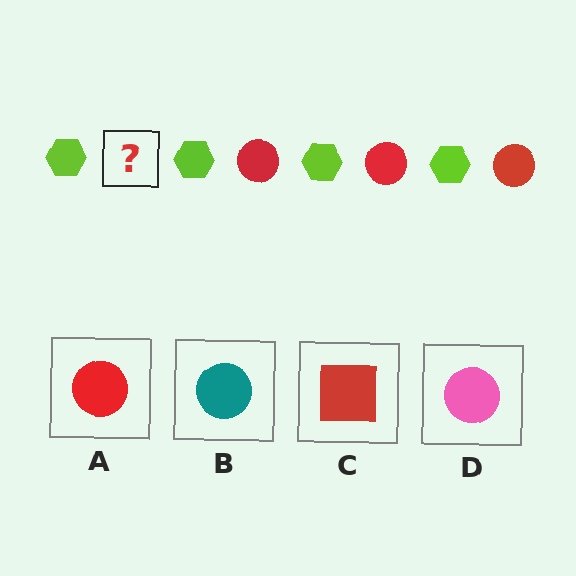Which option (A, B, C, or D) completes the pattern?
A.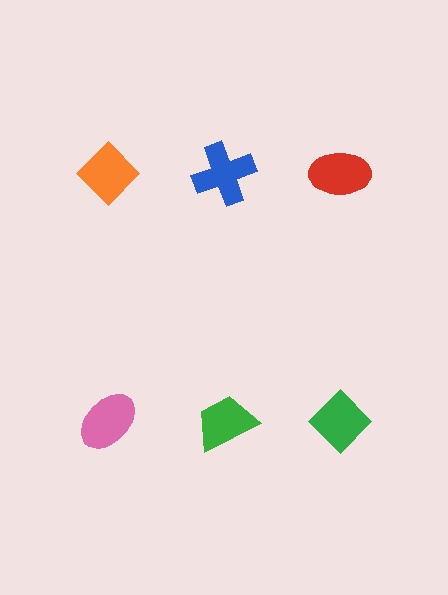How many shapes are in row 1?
3 shapes.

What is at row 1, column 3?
A red ellipse.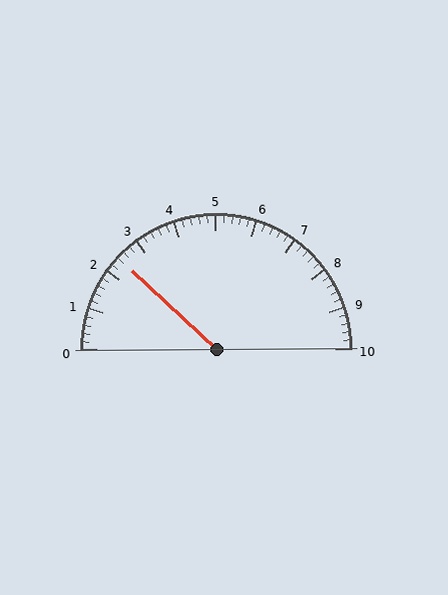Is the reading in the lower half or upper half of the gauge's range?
The reading is in the lower half of the range (0 to 10).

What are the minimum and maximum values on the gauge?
The gauge ranges from 0 to 10.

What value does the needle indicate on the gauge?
The needle indicates approximately 2.4.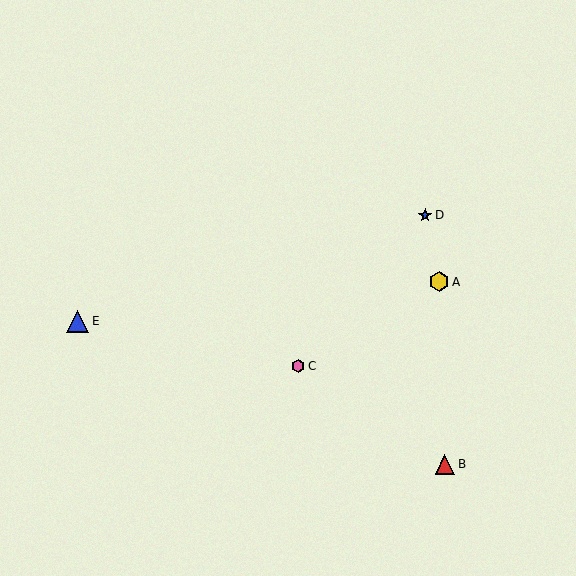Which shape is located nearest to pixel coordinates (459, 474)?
The red triangle (labeled B) at (445, 464) is nearest to that location.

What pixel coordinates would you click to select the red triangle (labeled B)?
Click at (445, 464) to select the red triangle B.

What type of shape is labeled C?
Shape C is a pink hexagon.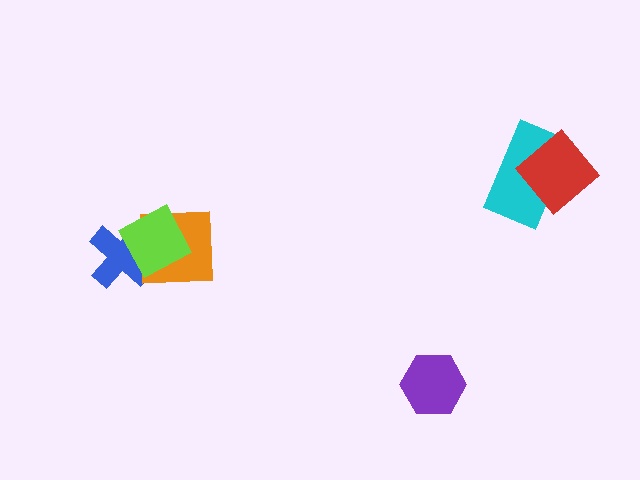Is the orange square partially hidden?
Yes, it is partially covered by another shape.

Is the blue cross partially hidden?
Yes, it is partially covered by another shape.